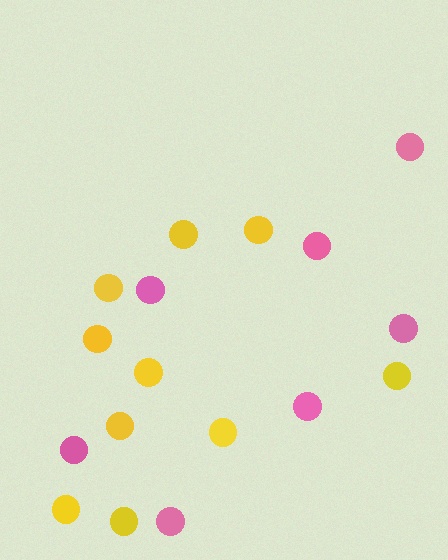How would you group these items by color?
There are 2 groups: one group of pink circles (7) and one group of yellow circles (10).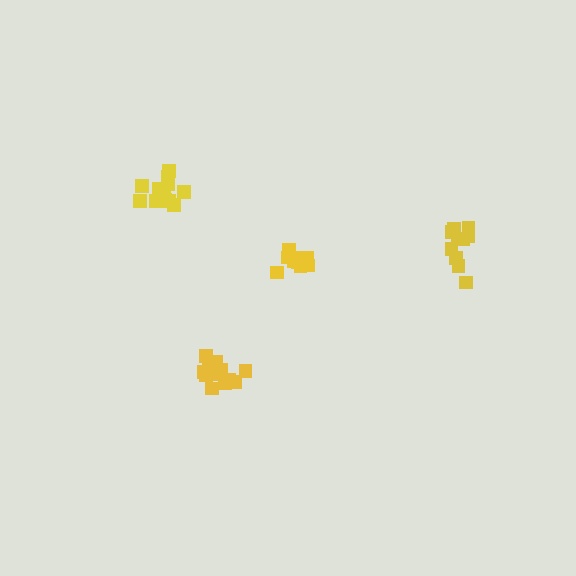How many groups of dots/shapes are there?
There are 4 groups.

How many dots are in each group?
Group 1: 12 dots, Group 2: 12 dots, Group 3: 13 dots, Group 4: 10 dots (47 total).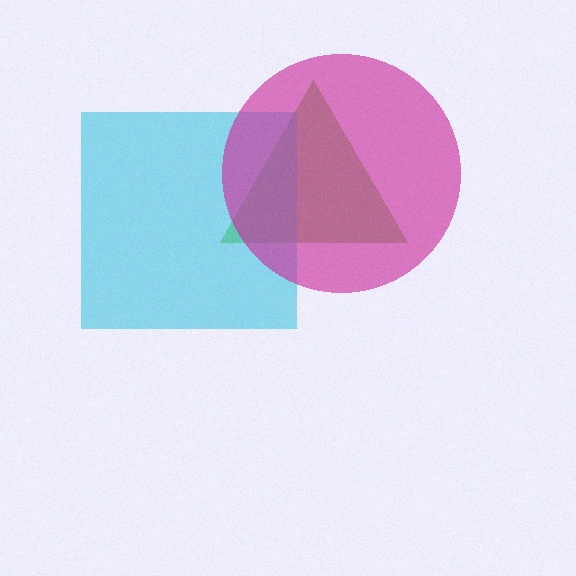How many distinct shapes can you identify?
There are 3 distinct shapes: a lime triangle, a cyan square, a magenta circle.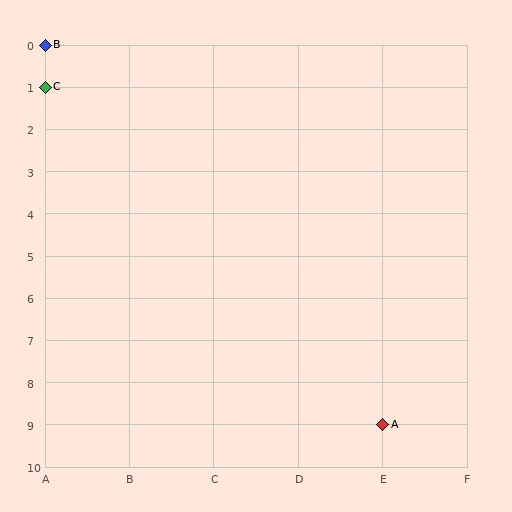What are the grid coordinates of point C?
Point C is at grid coordinates (A, 1).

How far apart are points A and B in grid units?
Points A and B are 4 columns and 9 rows apart (about 9.8 grid units diagonally).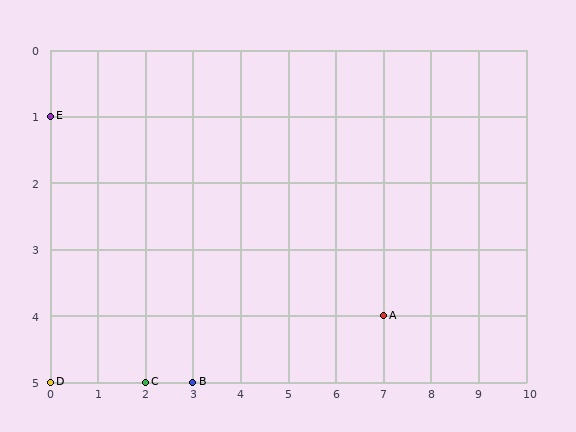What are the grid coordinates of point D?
Point D is at grid coordinates (0, 5).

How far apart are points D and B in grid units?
Points D and B are 3 columns apart.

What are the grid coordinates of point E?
Point E is at grid coordinates (0, 1).